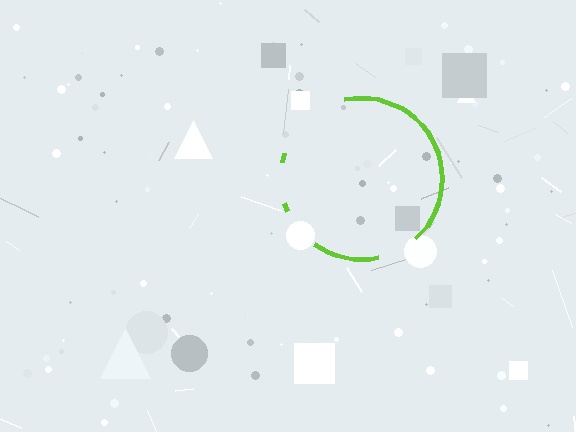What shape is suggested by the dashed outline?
The dashed outline suggests a circle.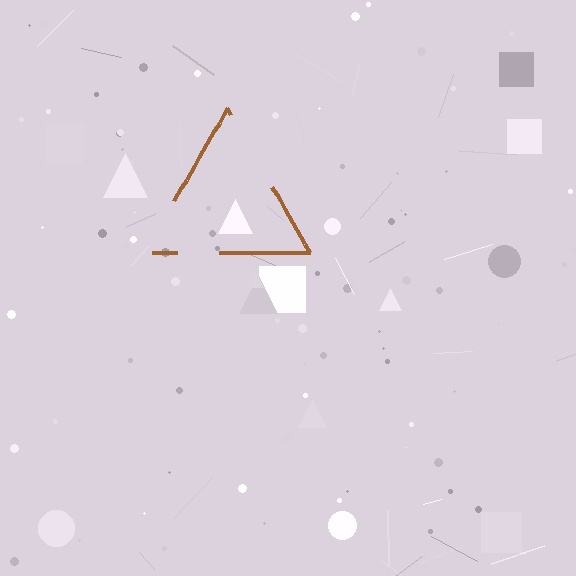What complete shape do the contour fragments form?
The contour fragments form a triangle.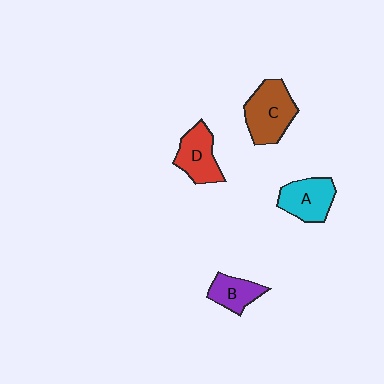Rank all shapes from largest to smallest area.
From largest to smallest: C (brown), A (cyan), D (red), B (purple).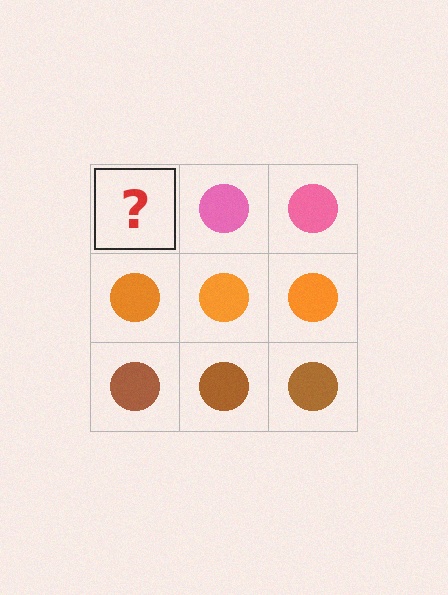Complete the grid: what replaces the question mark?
The question mark should be replaced with a pink circle.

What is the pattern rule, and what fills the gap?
The rule is that each row has a consistent color. The gap should be filled with a pink circle.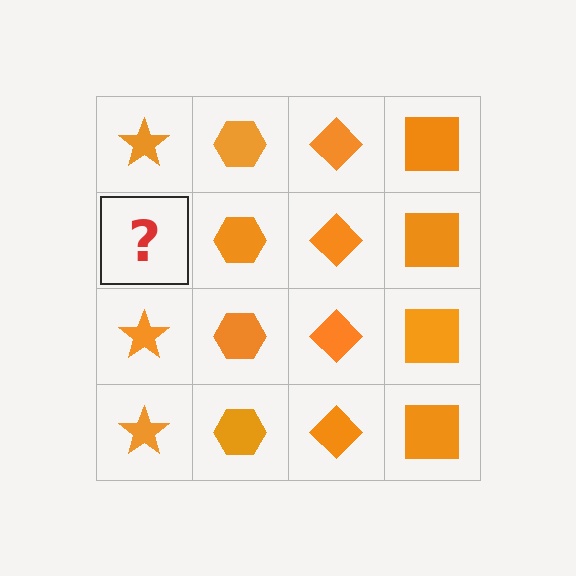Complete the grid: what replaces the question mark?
The question mark should be replaced with an orange star.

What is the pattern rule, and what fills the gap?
The rule is that each column has a consistent shape. The gap should be filled with an orange star.